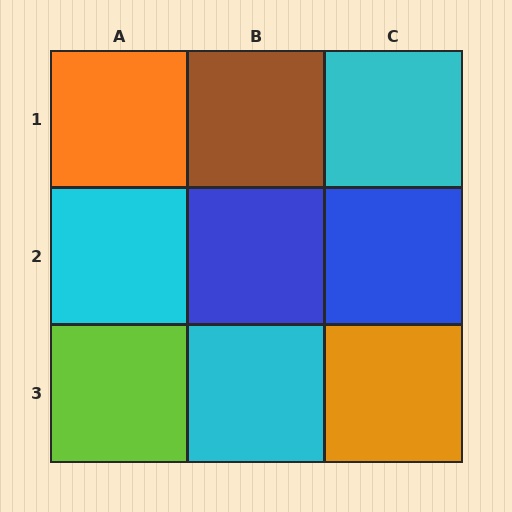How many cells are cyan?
3 cells are cyan.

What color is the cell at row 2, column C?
Blue.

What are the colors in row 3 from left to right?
Lime, cyan, orange.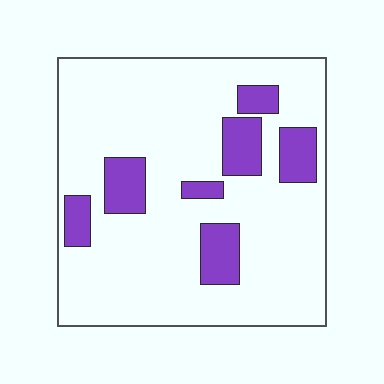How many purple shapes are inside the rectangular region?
7.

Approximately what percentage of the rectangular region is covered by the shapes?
Approximately 20%.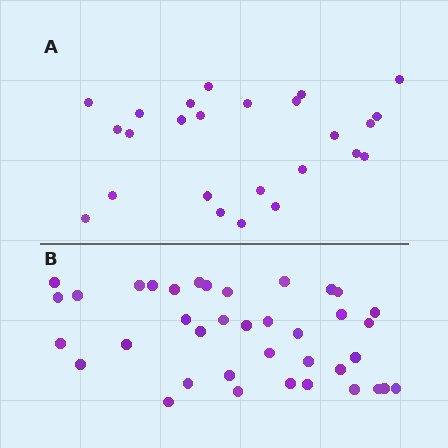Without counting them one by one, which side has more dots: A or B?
Region B (the bottom region) has more dots.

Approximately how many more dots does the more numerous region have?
Region B has approximately 15 more dots than region A.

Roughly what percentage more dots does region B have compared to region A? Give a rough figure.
About 50% more.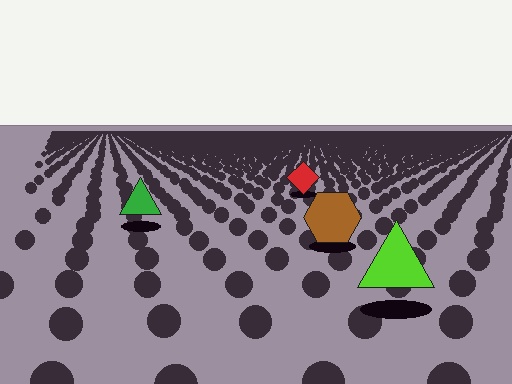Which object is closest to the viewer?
The lime triangle is closest. The texture marks near it are larger and more spread out.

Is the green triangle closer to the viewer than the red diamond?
Yes. The green triangle is closer — you can tell from the texture gradient: the ground texture is coarser near it.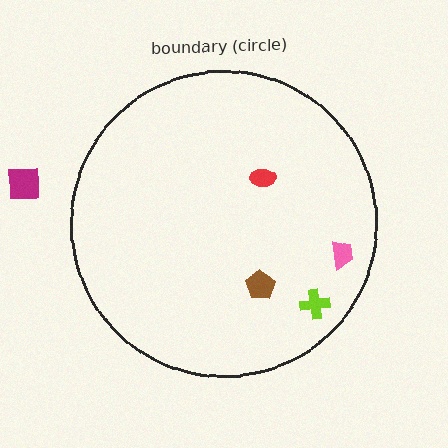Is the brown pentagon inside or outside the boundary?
Inside.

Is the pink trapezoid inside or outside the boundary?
Inside.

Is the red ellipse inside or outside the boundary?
Inside.